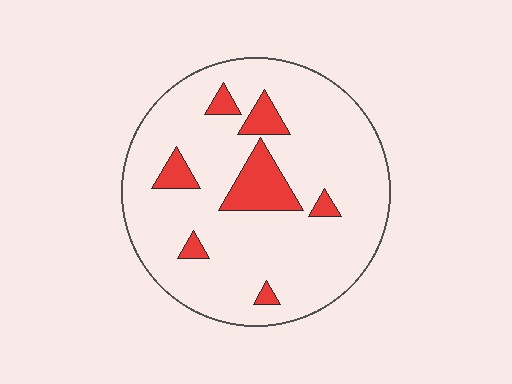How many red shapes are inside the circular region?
7.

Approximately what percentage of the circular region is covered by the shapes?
Approximately 15%.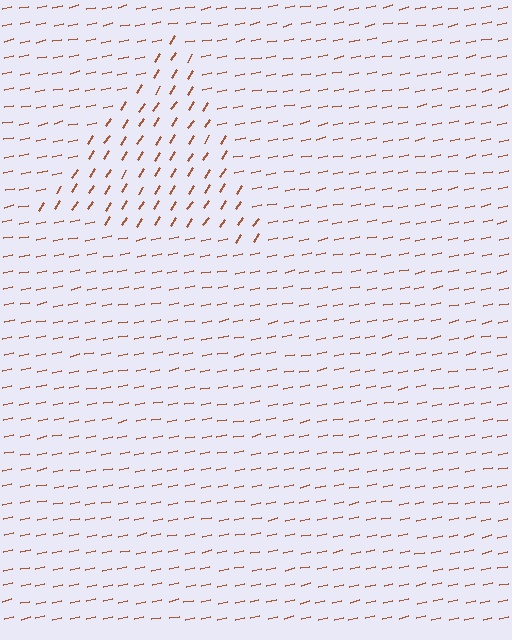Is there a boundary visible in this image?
Yes, there is a texture boundary formed by a change in line orientation.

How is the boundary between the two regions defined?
The boundary is defined purely by a change in line orientation (approximately 45 degrees difference). All lines are the same color and thickness.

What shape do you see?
I see a triangle.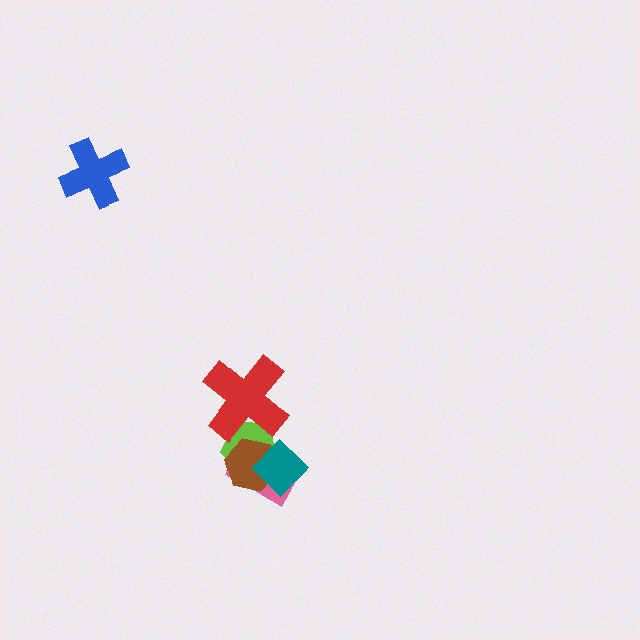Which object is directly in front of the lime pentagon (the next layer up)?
The pink rectangle is directly in front of the lime pentagon.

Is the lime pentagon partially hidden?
Yes, it is partially covered by another shape.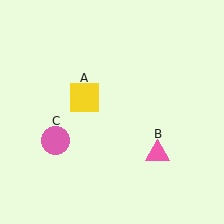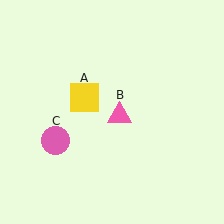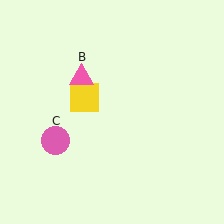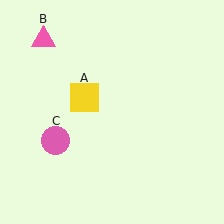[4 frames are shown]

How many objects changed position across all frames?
1 object changed position: pink triangle (object B).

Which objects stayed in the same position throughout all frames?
Yellow square (object A) and pink circle (object C) remained stationary.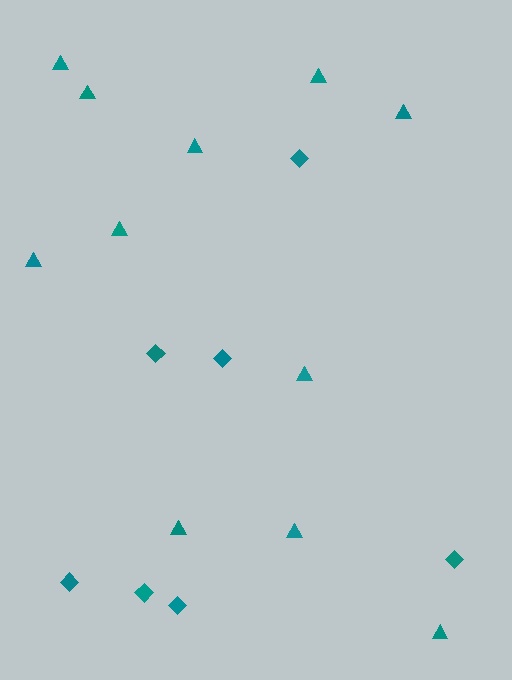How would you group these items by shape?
There are 2 groups: one group of diamonds (7) and one group of triangles (11).